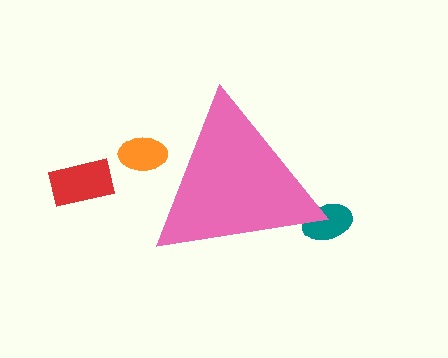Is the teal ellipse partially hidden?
Yes, the teal ellipse is partially hidden behind the pink triangle.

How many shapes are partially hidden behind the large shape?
2 shapes are partially hidden.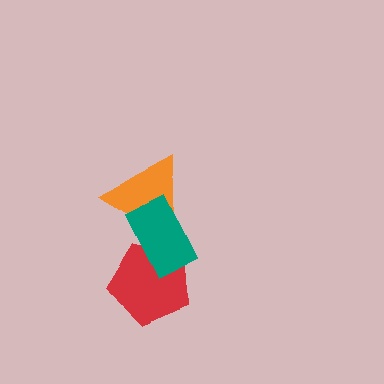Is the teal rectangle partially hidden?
No, no other shape covers it.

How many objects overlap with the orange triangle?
1 object overlaps with the orange triangle.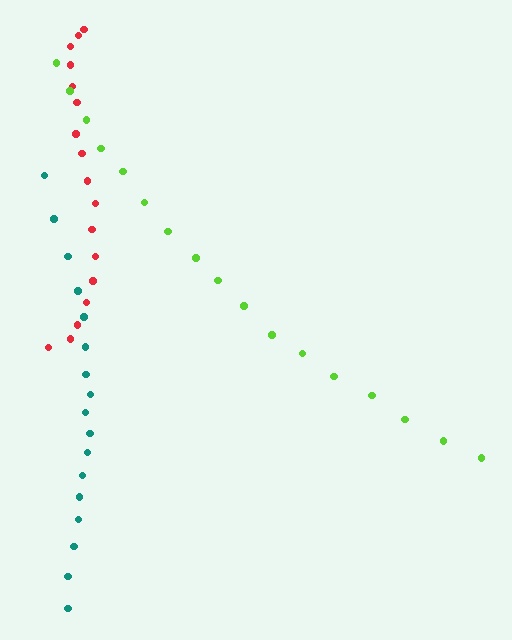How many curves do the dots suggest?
There are 3 distinct paths.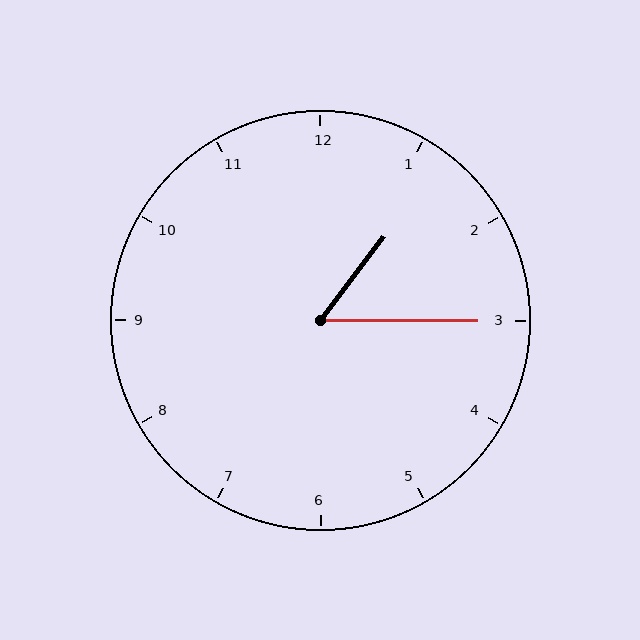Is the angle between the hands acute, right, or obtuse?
It is acute.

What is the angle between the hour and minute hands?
Approximately 52 degrees.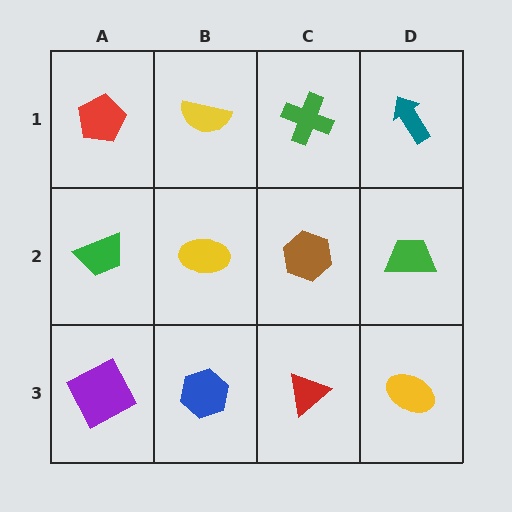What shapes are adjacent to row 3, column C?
A brown hexagon (row 2, column C), a blue hexagon (row 3, column B), a yellow ellipse (row 3, column D).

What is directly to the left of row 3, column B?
A purple square.